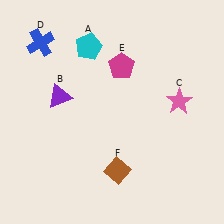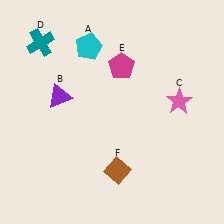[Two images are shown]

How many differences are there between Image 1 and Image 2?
There is 1 difference between the two images.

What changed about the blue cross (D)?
In Image 1, D is blue. In Image 2, it changed to teal.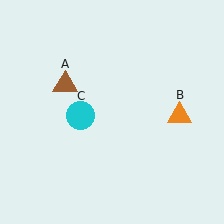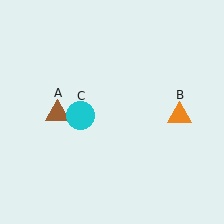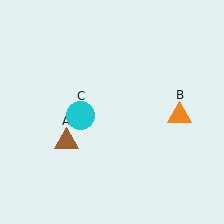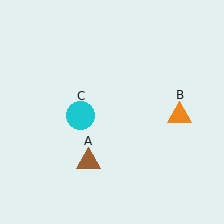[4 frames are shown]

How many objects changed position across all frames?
1 object changed position: brown triangle (object A).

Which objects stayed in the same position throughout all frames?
Orange triangle (object B) and cyan circle (object C) remained stationary.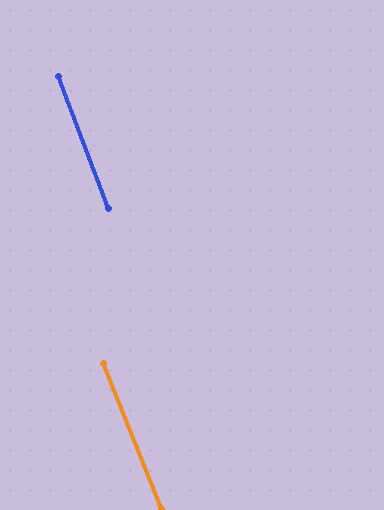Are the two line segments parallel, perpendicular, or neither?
Parallel — their directions differ by only 0.6°.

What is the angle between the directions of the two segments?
Approximately 1 degree.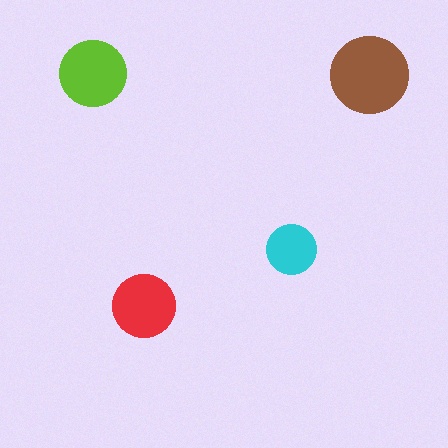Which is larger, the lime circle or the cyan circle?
The lime one.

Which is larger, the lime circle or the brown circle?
The brown one.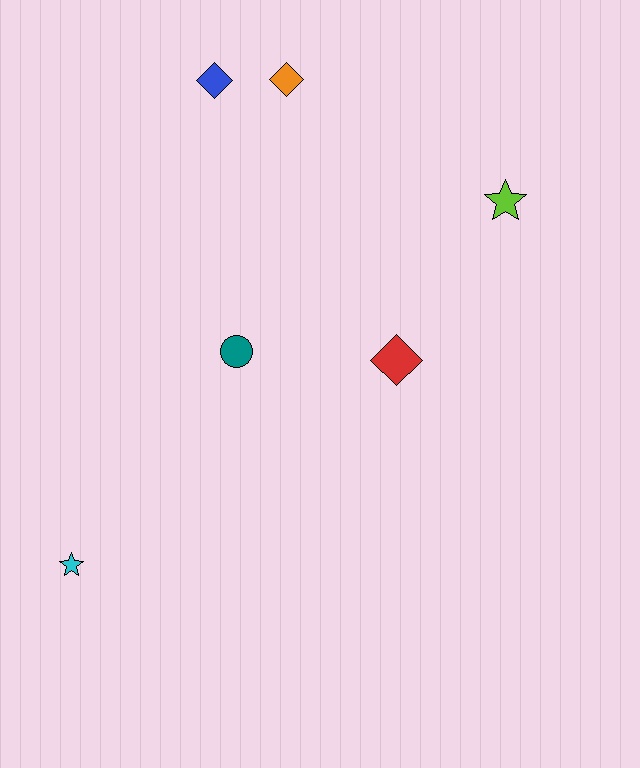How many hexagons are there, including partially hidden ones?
There are no hexagons.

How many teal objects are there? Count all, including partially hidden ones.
There is 1 teal object.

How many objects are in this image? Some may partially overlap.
There are 6 objects.